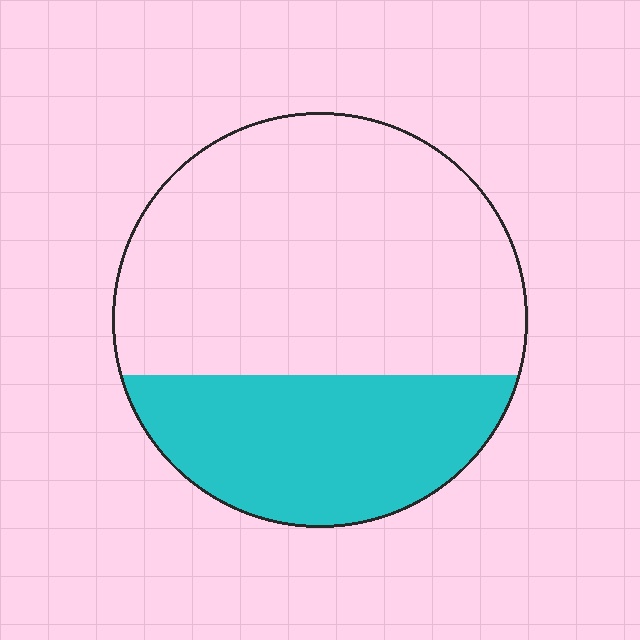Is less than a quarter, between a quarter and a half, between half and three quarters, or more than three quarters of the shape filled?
Between a quarter and a half.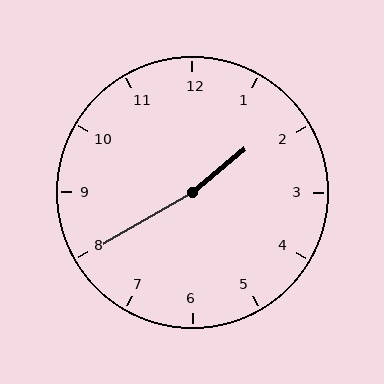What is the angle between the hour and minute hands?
Approximately 170 degrees.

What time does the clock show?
1:40.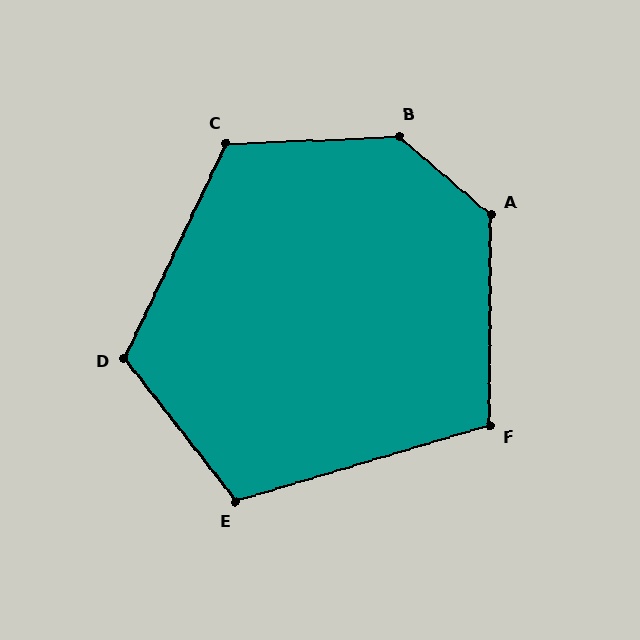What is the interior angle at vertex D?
Approximately 117 degrees (obtuse).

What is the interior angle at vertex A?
Approximately 131 degrees (obtuse).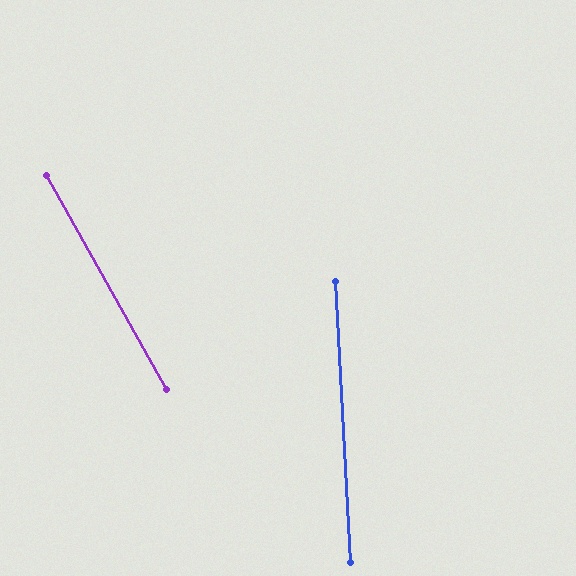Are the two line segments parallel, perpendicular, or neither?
Neither parallel nor perpendicular — they differ by about 26°.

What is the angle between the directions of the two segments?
Approximately 26 degrees.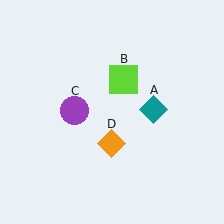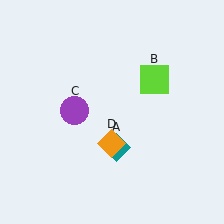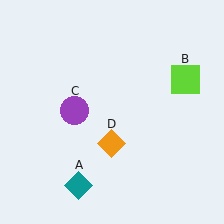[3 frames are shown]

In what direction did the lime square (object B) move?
The lime square (object B) moved right.